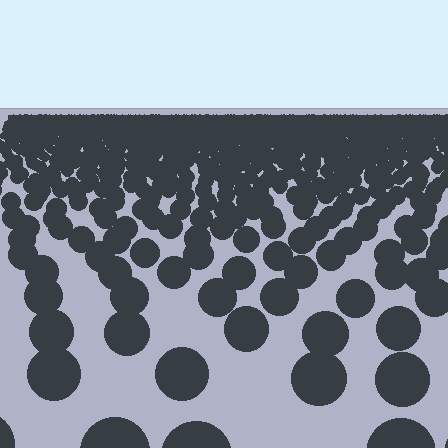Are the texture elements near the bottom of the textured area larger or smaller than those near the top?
Larger. Near the bottom, elements are closer to the viewer and appear at a bigger on-screen size.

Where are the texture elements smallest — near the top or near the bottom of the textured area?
Near the top.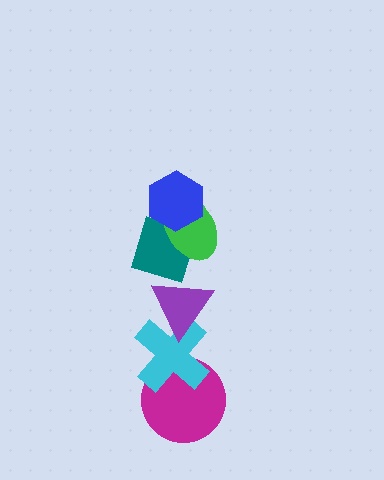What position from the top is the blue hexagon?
The blue hexagon is 1st from the top.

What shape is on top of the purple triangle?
The teal diamond is on top of the purple triangle.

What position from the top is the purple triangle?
The purple triangle is 4th from the top.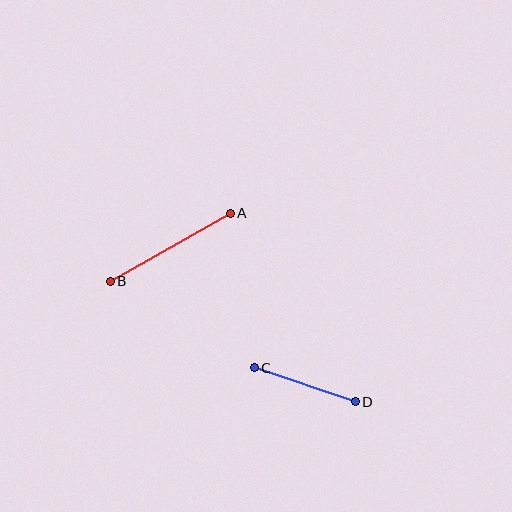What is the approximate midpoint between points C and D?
The midpoint is at approximately (305, 385) pixels.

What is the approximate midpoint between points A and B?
The midpoint is at approximately (170, 247) pixels.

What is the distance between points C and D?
The distance is approximately 107 pixels.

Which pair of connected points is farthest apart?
Points A and B are farthest apart.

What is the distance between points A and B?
The distance is approximately 138 pixels.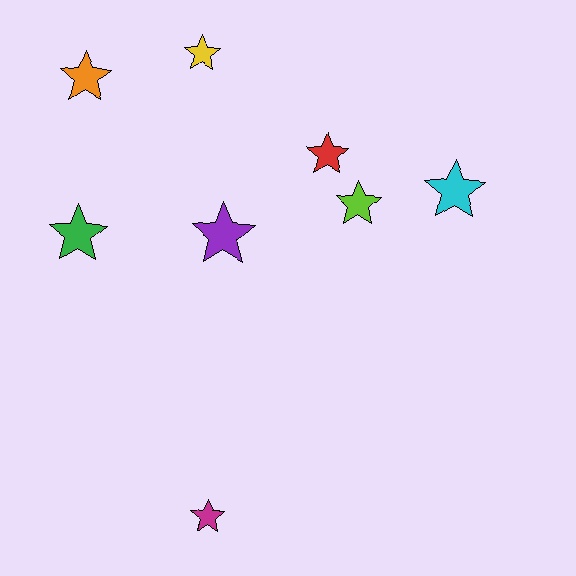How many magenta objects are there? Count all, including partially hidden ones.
There is 1 magenta object.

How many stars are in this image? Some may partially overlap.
There are 8 stars.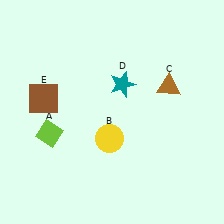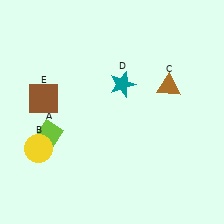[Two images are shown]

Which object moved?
The yellow circle (B) moved left.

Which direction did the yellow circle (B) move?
The yellow circle (B) moved left.